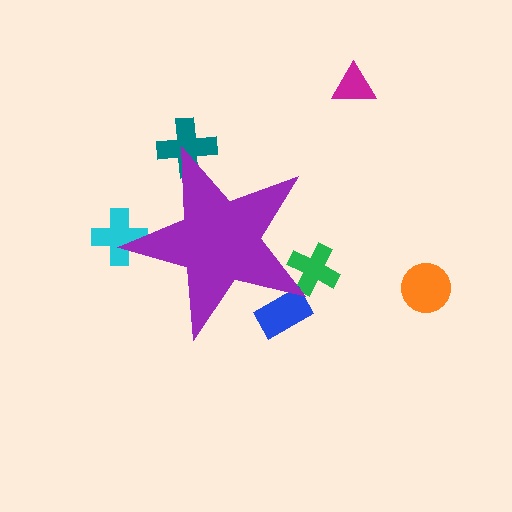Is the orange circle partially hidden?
No, the orange circle is fully visible.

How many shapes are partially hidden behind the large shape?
4 shapes are partially hidden.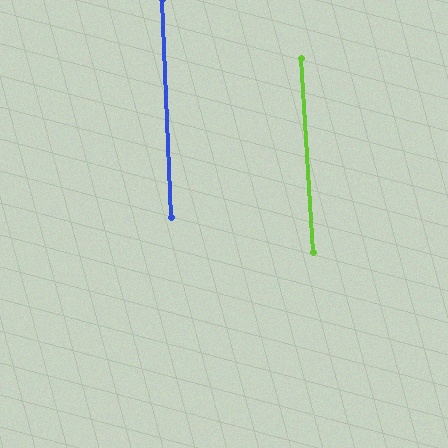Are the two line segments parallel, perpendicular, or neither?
Parallel — their directions differ by only 1.1°.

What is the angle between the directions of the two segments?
Approximately 1 degree.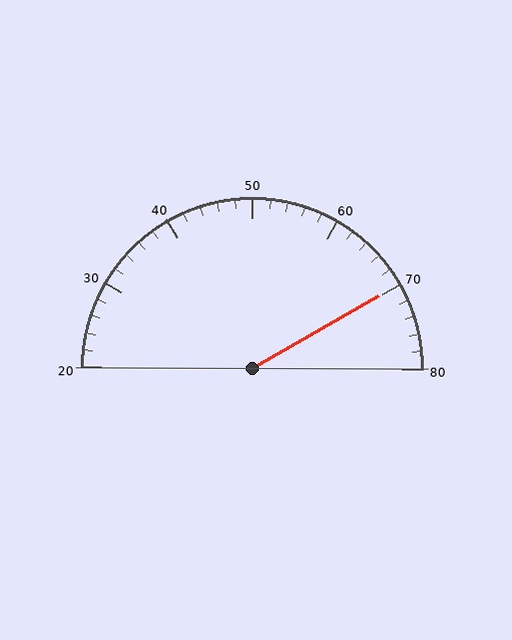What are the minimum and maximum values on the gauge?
The gauge ranges from 20 to 80.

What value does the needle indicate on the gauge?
The needle indicates approximately 70.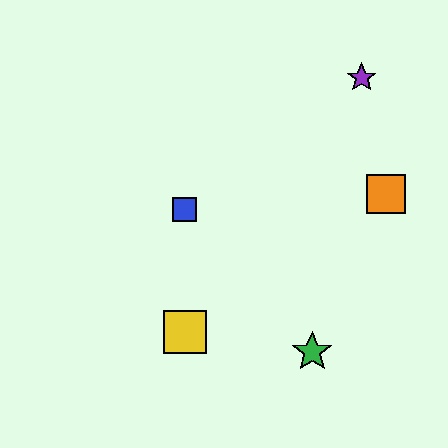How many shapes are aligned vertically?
3 shapes (the red star, the blue square, the yellow square) are aligned vertically.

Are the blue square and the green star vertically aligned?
No, the blue square is at x≈185 and the green star is at x≈312.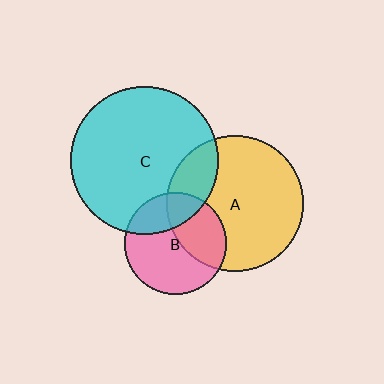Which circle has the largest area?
Circle C (cyan).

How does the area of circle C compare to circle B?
Approximately 2.1 times.